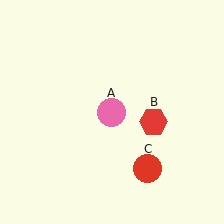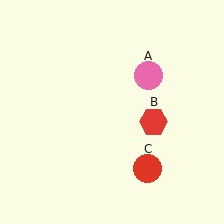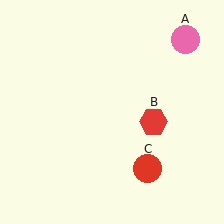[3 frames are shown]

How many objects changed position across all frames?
1 object changed position: pink circle (object A).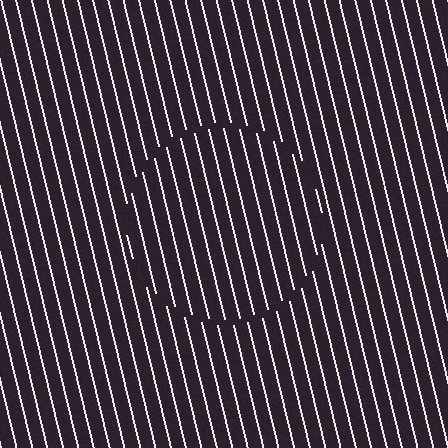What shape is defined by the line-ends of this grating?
An illusory circle. The interior of the shape contains the same grating, shifted by half a period — the contour is defined by the phase discontinuity where line-ends from the inner and outer gratings abut.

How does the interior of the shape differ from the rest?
The interior of the shape contains the same grating, shifted by half a period — the contour is defined by the phase discontinuity where line-ends from the inner and outer gratings abut.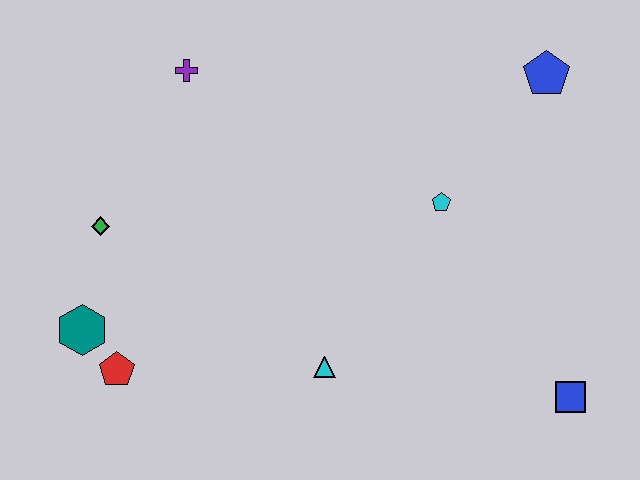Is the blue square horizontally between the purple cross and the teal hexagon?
No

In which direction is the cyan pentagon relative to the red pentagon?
The cyan pentagon is to the right of the red pentagon.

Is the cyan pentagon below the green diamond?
No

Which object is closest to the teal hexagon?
The red pentagon is closest to the teal hexagon.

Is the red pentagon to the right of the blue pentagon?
No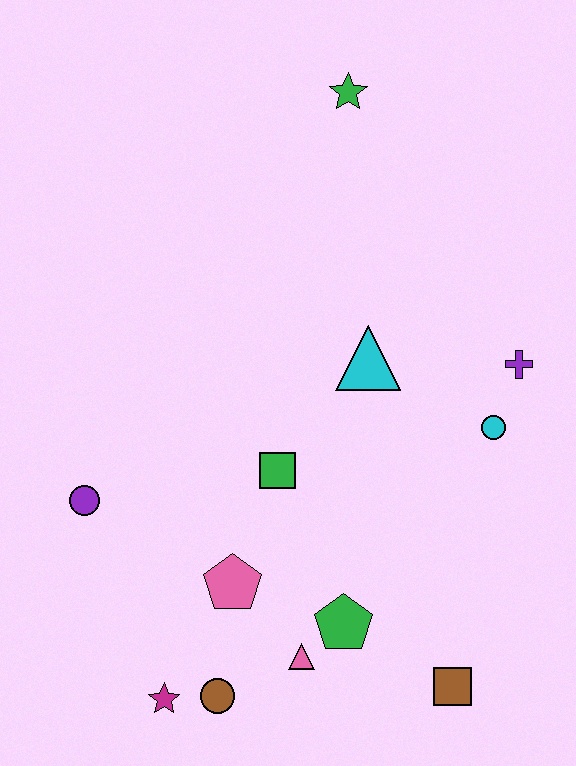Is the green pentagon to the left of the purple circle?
No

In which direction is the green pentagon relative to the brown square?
The green pentagon is to the left of the brown square.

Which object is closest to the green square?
The pink pentagon is closest to the green square.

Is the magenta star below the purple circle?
Yes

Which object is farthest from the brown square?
The green star is farthest from the brown square.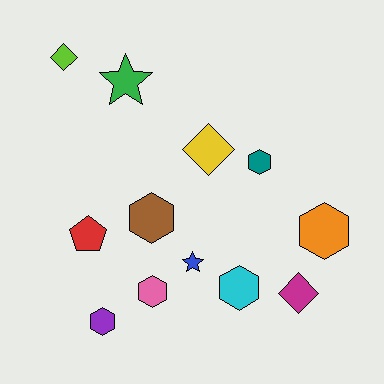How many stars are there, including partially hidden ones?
There are 2 stars.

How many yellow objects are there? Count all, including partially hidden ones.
There is 1 yellow object.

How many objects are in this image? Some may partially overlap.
There are 12 objects.